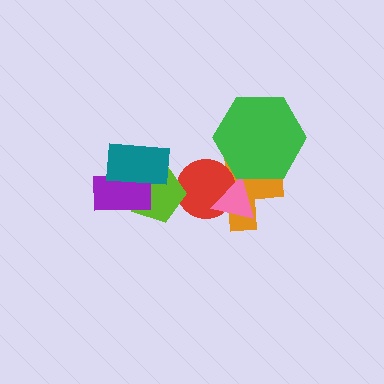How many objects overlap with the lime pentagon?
3 objects overlap with the lime pentagon.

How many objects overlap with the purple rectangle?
2 objects overlap with the purple rectangle.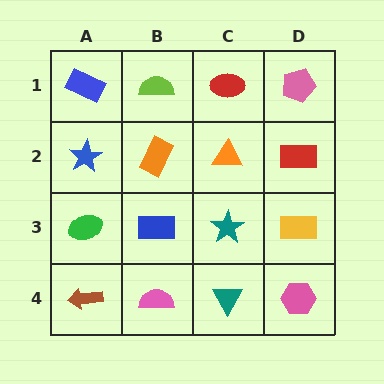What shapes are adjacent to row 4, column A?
A green ellipse (row 3, column A), a pink semicircle (row 4, column B).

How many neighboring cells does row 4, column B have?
3.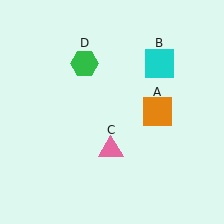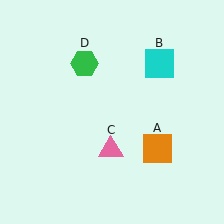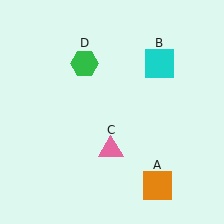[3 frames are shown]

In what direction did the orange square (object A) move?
The orange square (object A) moved down.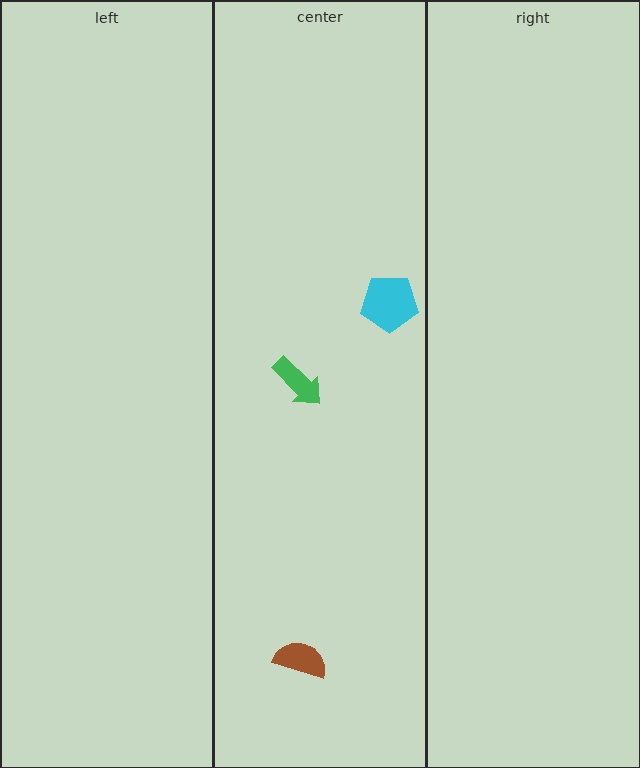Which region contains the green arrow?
The center region.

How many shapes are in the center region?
3.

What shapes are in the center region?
The green arrow, the cyan pentagon, the brown semicircle.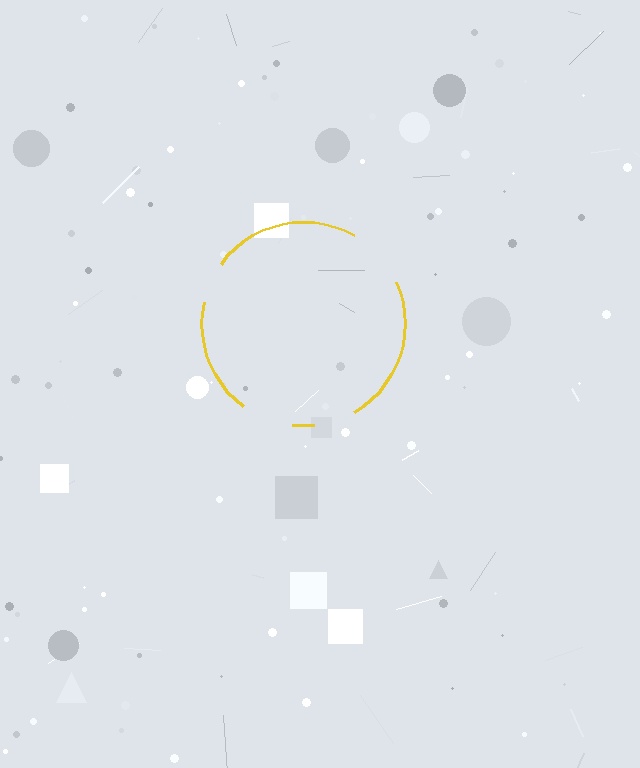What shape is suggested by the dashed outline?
The dashed outline suggests a circle.